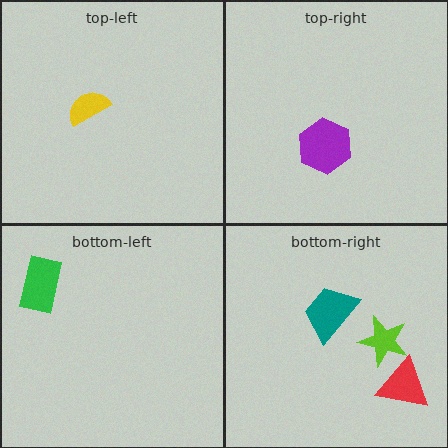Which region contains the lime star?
The bottom-right region.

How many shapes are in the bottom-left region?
1.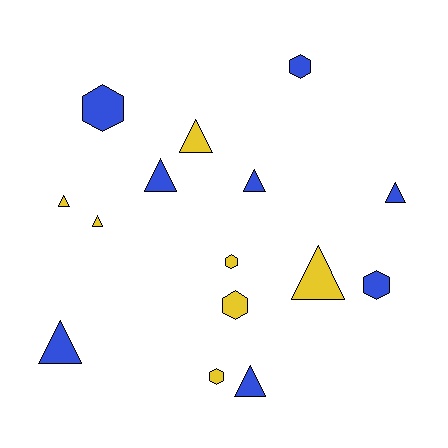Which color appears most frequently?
Blue, with 8 objects.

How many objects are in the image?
There are 15 objects.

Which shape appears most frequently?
Triangle, with 9 objects.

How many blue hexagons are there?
There are 3 blue hexagons.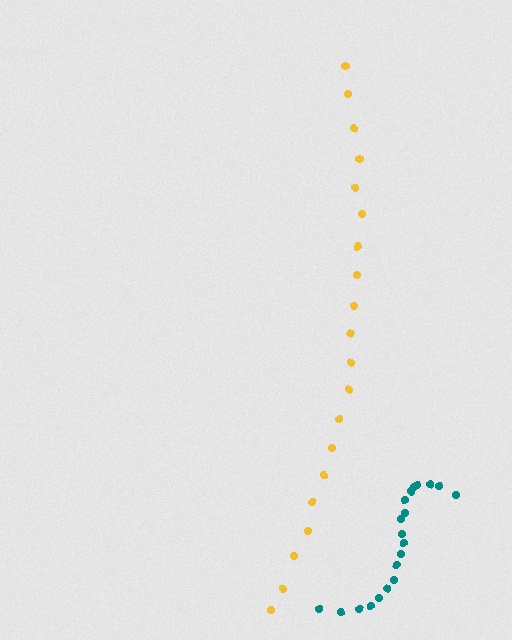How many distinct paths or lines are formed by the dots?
There are 2 distinct paths.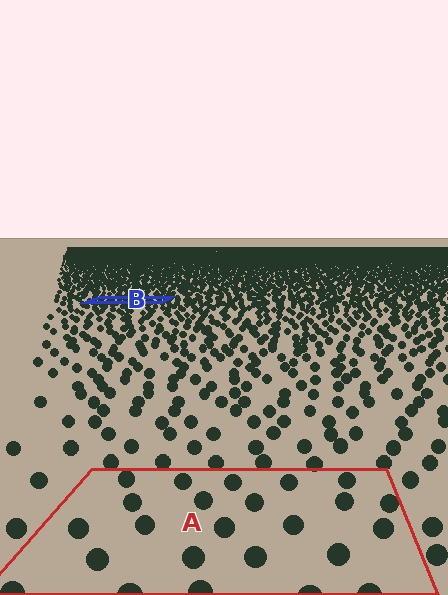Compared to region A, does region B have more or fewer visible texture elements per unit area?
Region B has more texture elements per unit area — they are packed more densely because it is farther away.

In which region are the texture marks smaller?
The texture marks are smaller in region B, because it is farther away.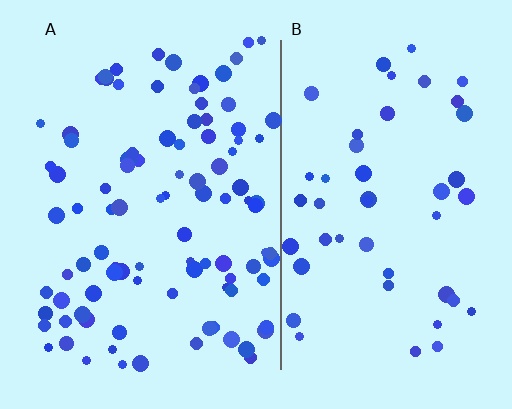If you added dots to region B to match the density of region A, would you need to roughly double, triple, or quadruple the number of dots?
Approximately double.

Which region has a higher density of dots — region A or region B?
A (the left).